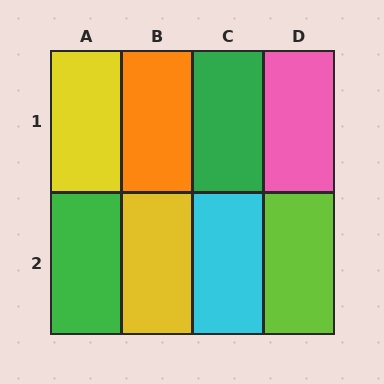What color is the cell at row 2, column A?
Green.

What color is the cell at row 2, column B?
Yellow.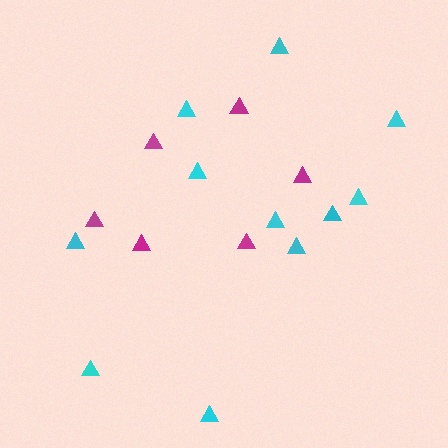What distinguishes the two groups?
There are 2 groups: one group of cyan triangles (11) and one group of magenta triangles (6).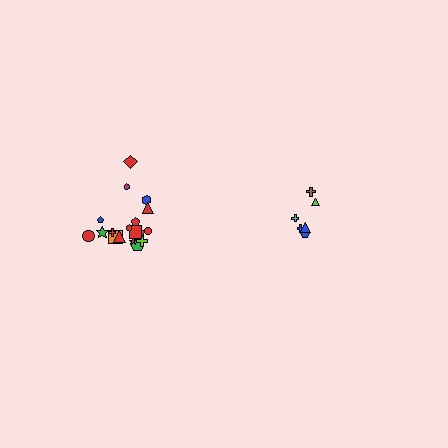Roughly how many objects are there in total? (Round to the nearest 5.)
Roughly 25 objects in total.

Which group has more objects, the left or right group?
The left group.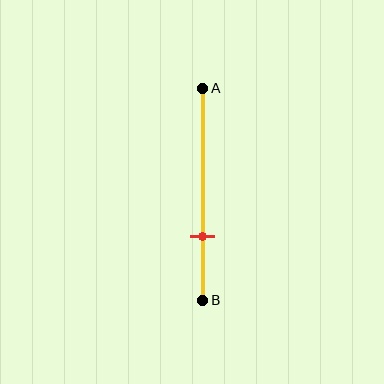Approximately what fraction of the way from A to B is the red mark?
The red mark is approximately 70% of the way from A to B.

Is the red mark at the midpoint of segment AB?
No, the mark is at about 70% from A, not at the 50% midpoint.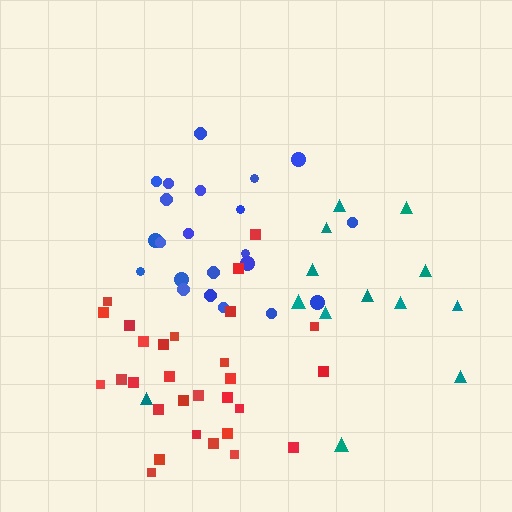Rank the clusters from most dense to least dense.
blue, red, teal.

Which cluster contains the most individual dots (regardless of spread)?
Red (29).